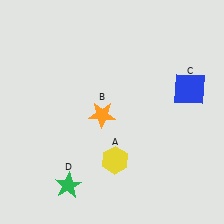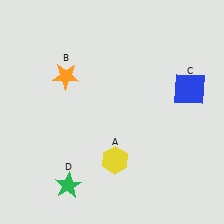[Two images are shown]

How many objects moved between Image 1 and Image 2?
1 object moved between the two images.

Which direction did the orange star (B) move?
The orange star (B) moved up.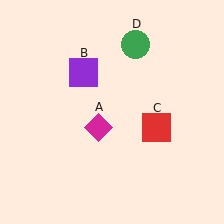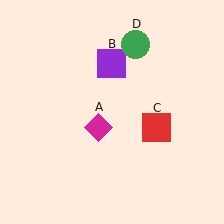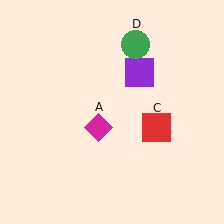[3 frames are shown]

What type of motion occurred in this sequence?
The purple square (object B) rotated clockwise around the center of the scene.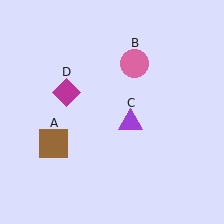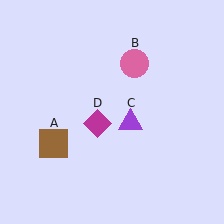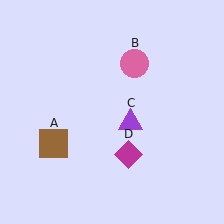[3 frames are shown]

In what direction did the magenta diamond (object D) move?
The magenta diamond (object D) moved down and to the right.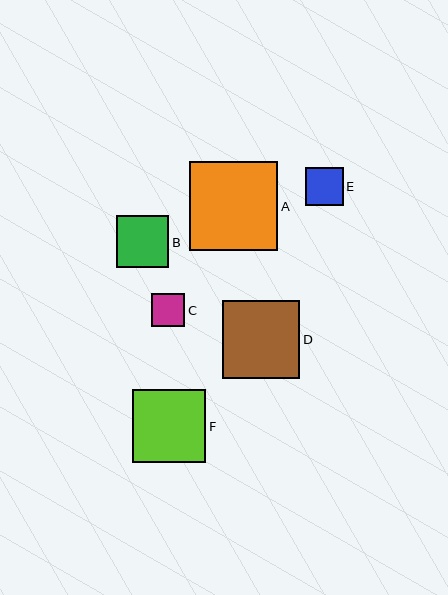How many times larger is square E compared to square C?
Square E is approximately 1.2 times the size of square C.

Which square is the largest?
Square A is the largest with a size of approximately 88 pixels.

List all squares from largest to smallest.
From largest to smallest: A, D, F, B, E, C.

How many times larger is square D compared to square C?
Square D is approximately 2.4 times the size of square C.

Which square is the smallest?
Square C is the smallest with a size of approximately 33 pixels.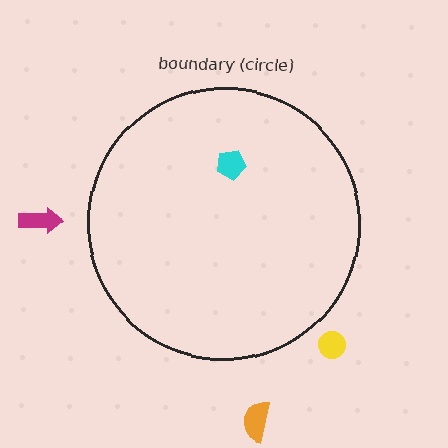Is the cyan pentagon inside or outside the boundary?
Inside.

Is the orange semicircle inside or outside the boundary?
Outside.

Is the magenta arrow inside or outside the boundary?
Outside.